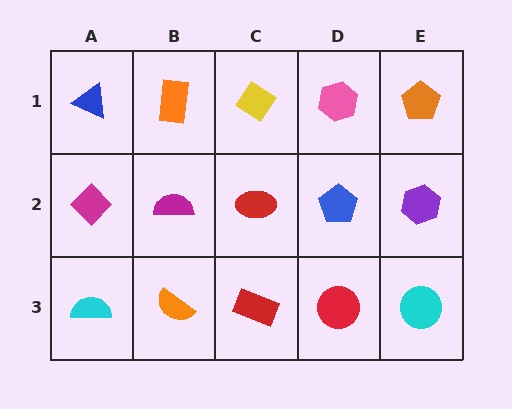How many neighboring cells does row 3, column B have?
3.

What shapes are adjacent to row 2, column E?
An orange pentagon (row 1, column E), a cyan circle (row 3, column E), a blue pentagon (row 2, column D).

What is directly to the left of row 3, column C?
An orange semicircle.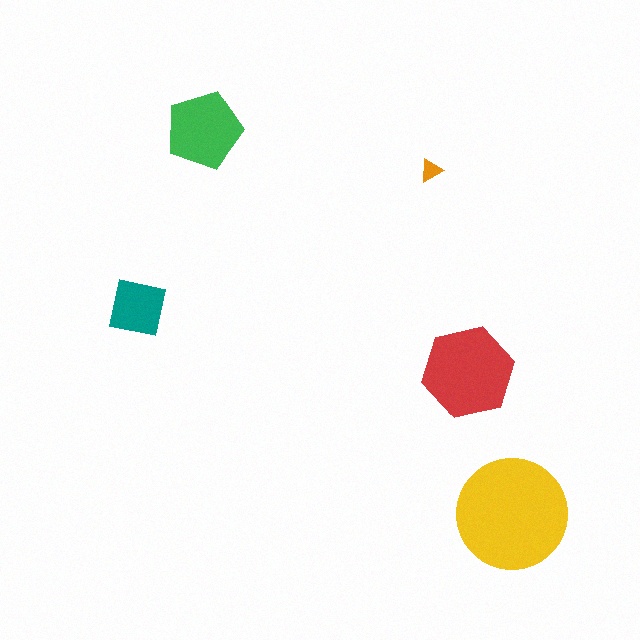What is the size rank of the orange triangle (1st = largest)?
5th.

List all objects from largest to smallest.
The yellow circle, the red hexagon, the green pentagon, the teal square, the orange triangle.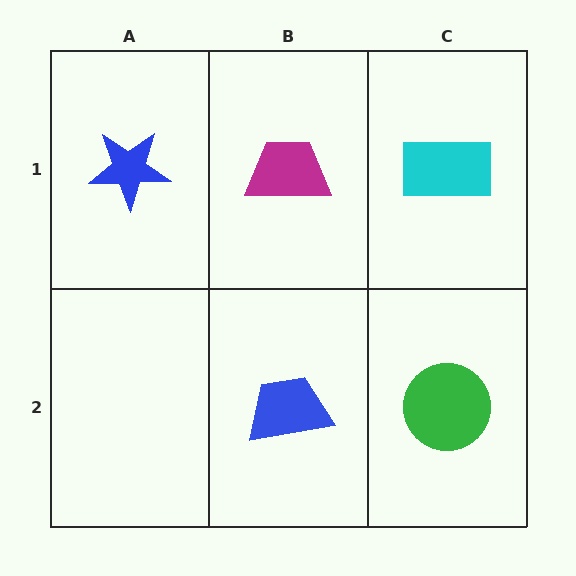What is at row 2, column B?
A blue trapezoid.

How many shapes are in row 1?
3 shapes.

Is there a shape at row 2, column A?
No, that cell is empty.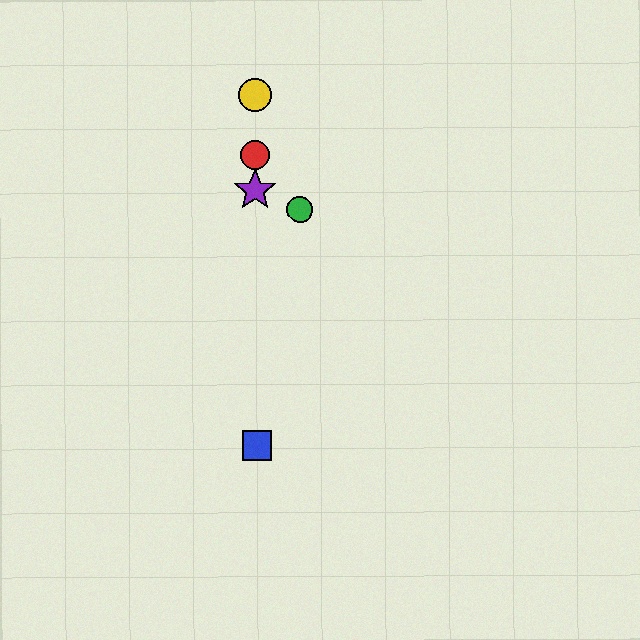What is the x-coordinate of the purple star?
The purple star is at x≈255.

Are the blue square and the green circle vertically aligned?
No, the blue square is at x≈257 and the green circle is at x≈300.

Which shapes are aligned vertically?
The red circle, the blue square, the yellow circle, the purple star are aligned vertically.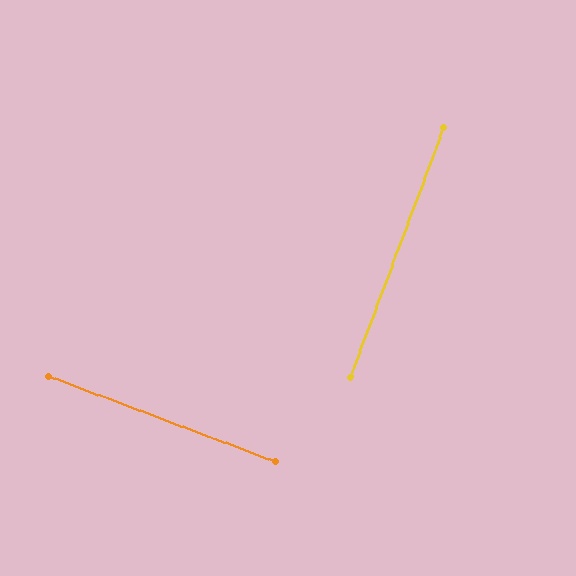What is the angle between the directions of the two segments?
Approximately 90 degrees.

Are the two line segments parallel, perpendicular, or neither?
Perpendicular — they meet at approximately 90°.